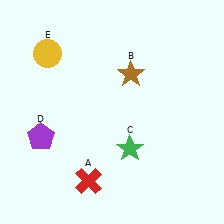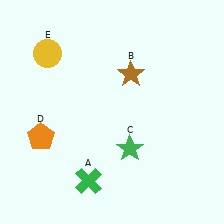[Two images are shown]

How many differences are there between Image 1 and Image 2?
There are 2 differences between the two images.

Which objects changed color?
A changed from red to green. D changed from purple to orange.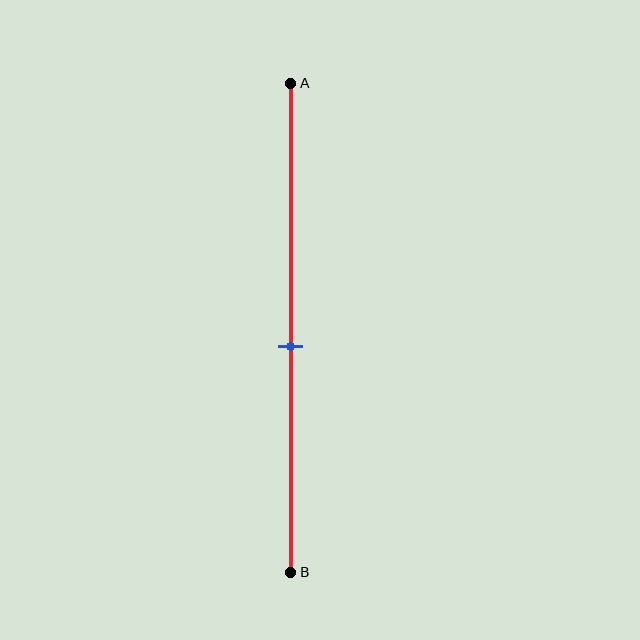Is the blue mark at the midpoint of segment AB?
No, the mark is at about 55% from A, not at the 50% midpoint.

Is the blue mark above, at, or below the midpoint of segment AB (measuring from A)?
The blue mark is below the midpoint of segment AB.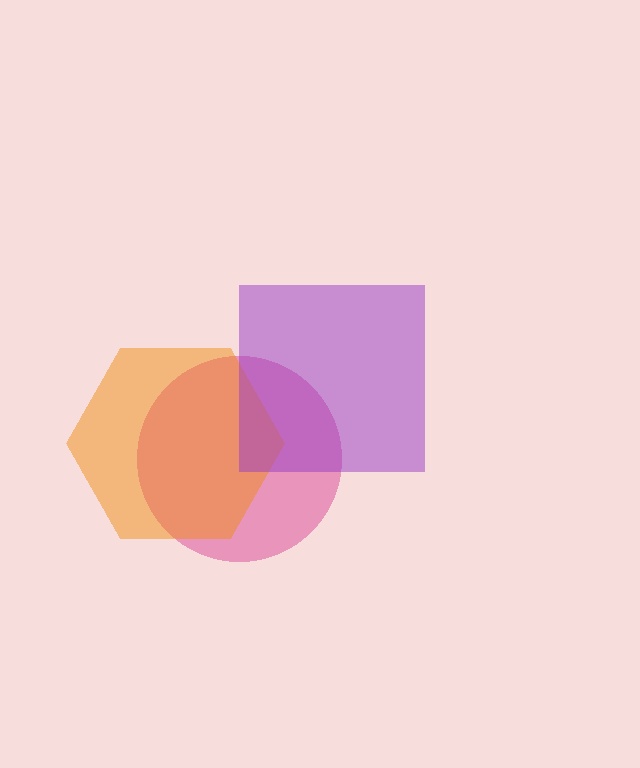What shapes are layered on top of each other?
The layered shapes are: a magenta circle, an orange hexagon, a purple square.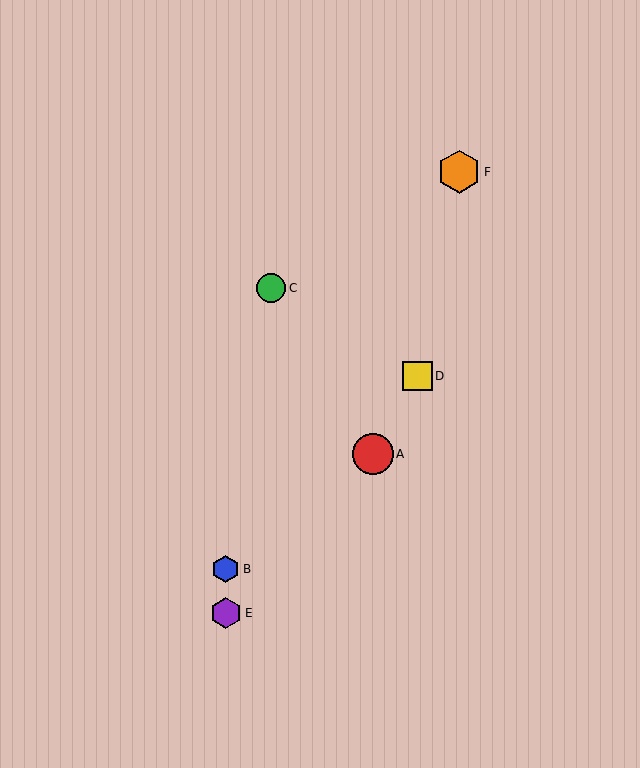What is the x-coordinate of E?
Object E is at x≈226.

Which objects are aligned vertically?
Objects B, E are aligned vertically.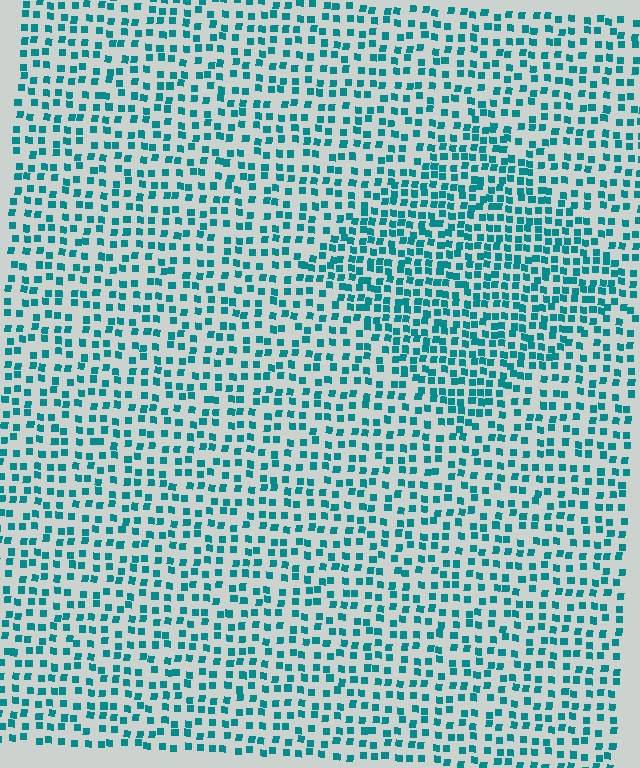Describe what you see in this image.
The image contains small teal elements arranged at two different densities. A diamond-shaped region is visible where the elements are more densely packed than the surrounding area.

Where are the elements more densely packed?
The elements are more densely packed inside the diamond boundary.